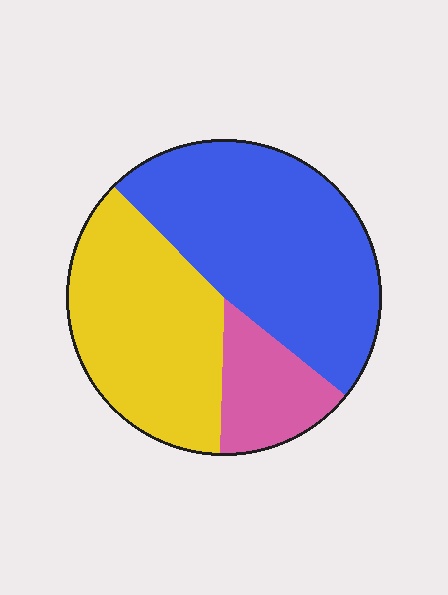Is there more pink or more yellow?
Yellow.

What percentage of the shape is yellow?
Yellow takes up about three eighths (3/8) of the shape.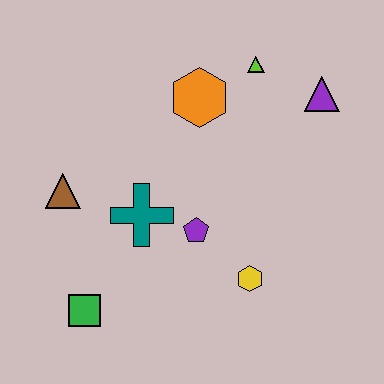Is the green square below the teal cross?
Yes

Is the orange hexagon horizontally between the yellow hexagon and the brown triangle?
Yes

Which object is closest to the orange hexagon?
The lime triangle is closest to the orange hexagon.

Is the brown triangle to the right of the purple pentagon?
No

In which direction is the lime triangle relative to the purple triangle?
The lime triangle is to the left of the purple triangle.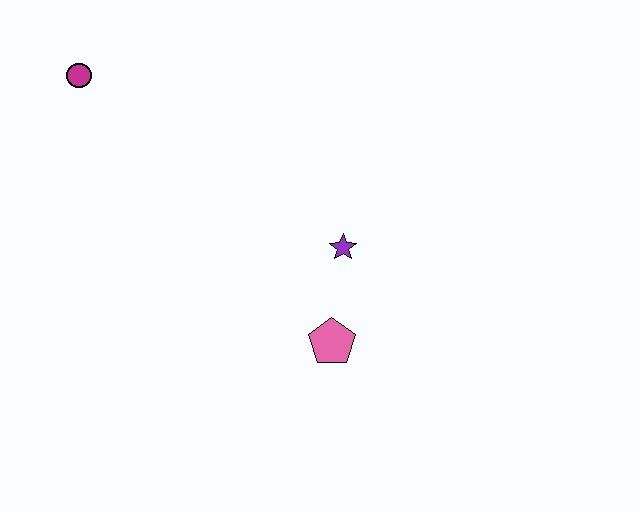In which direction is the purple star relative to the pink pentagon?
The purple star is above the pink pentagon.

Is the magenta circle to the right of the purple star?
No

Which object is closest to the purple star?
The pink pentagon is closest to the purple star.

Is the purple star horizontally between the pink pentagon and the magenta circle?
No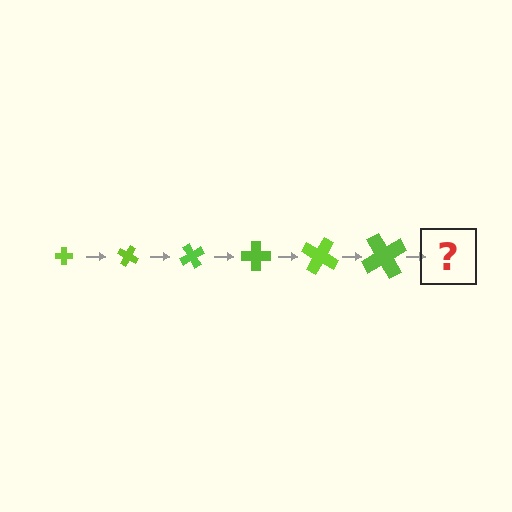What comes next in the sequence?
The next element should be a cross, larger than the previous one and rotated 180 degrees from the start.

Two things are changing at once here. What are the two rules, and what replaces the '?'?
The two rules are that the cross grows larger each step and it rotates 30 degrees each step. The '?' should be a cross, larger than the previous one and rotated 180 degrees from the start.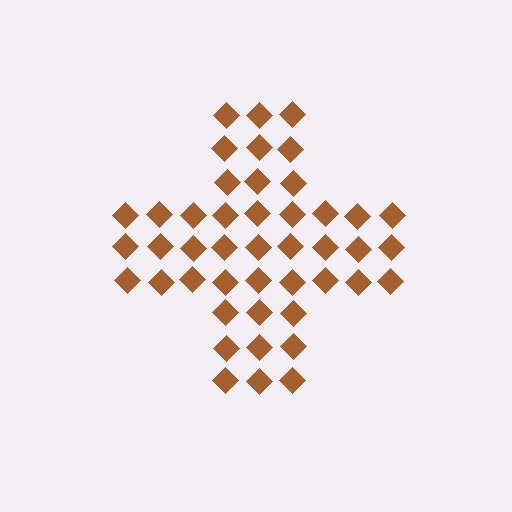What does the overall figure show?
The overall figure shows a cross.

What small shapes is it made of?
It is made of small diamonds.